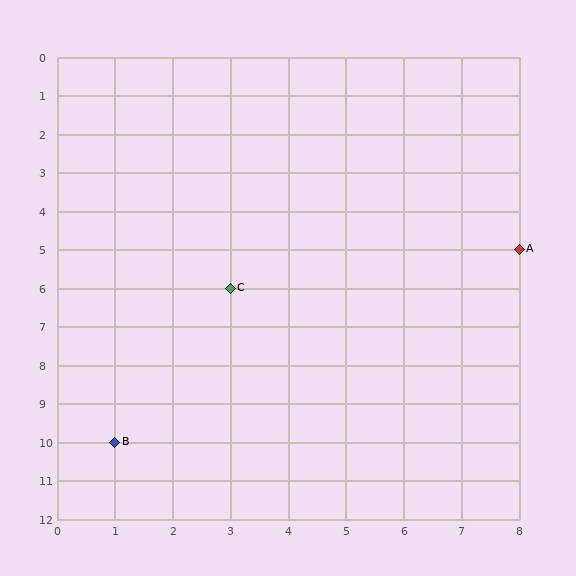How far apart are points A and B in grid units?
Points A and B are 7 columns and 5 rows apart (about 8.6 grid units diagonally).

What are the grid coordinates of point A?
Point A is at grid coordinates (8, 5).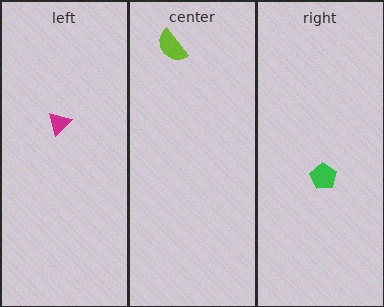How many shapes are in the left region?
1.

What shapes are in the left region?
The magenta triangle.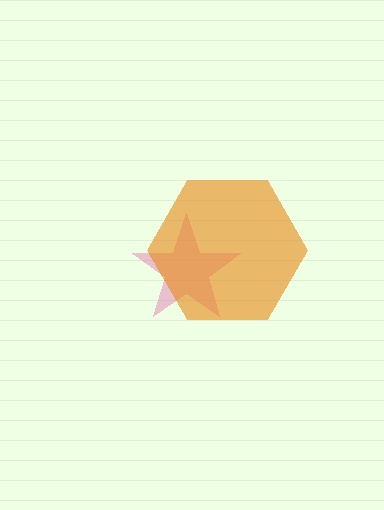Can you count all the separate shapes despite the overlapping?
Yes, there are 2 separate shapes.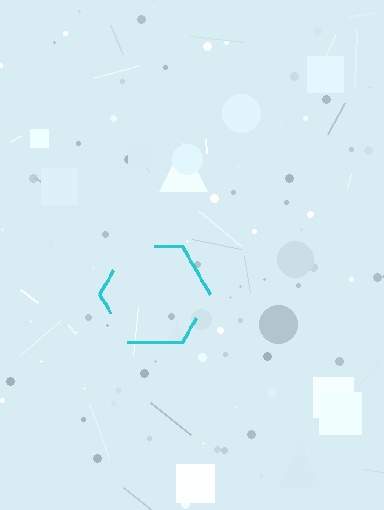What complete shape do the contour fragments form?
The contour fragments form a hexagon.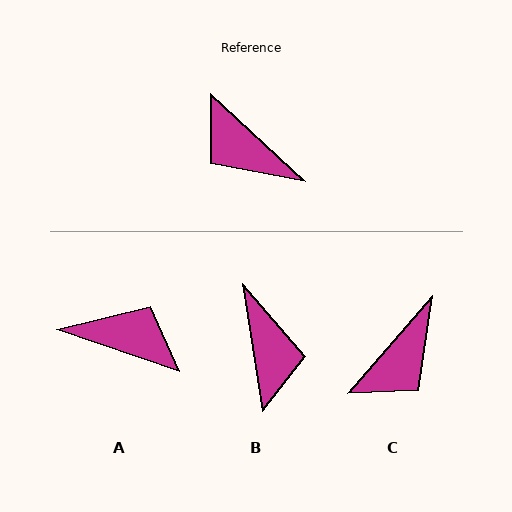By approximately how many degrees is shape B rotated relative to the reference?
Approximately 142 degrees counter-clockwise.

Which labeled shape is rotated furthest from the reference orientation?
A, about 156 degrees away.